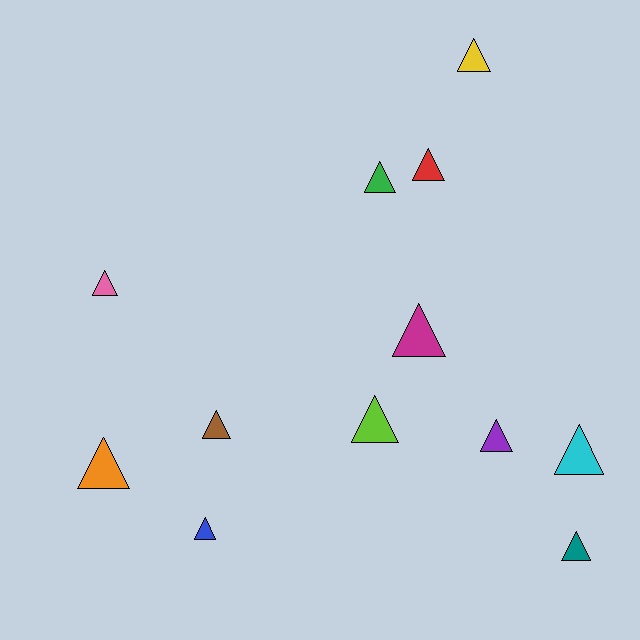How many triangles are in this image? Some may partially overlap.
There are 12 triangles.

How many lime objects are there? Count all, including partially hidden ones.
There is 1 lime object.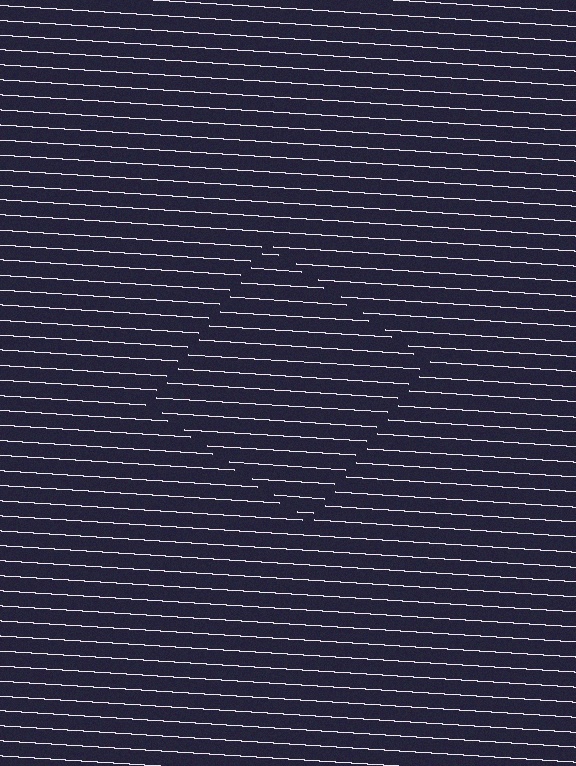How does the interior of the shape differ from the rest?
The interior of the shape contains the same grating, shifted by half a period — the contour is defined by the phase discontinuity where line-ends from the inner and outer gratings abut.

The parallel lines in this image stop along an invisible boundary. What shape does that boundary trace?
An illusory square. The interior of the shape contains the same grating, shifted by half a period — the contour is defined by the phase discontinuity where line-ends from the inner and outer gratings abut.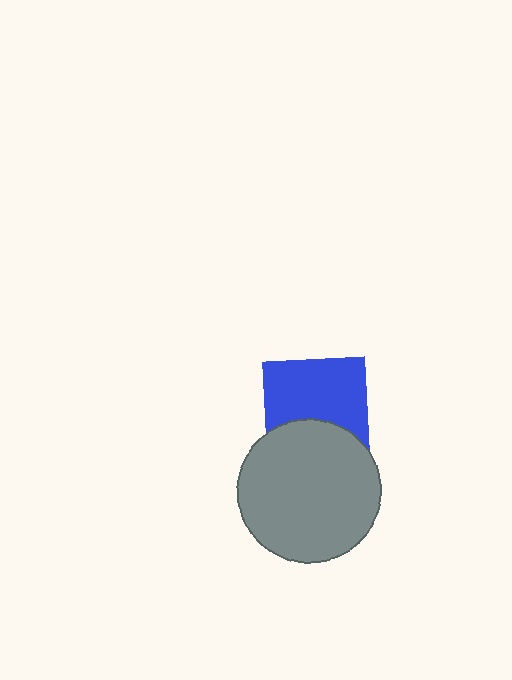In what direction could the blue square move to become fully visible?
The blue square could move up. That would shift it out from behind the gray circle entirely.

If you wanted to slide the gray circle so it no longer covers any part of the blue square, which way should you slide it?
Slide it down — that is the most direct way to separate the two shapes.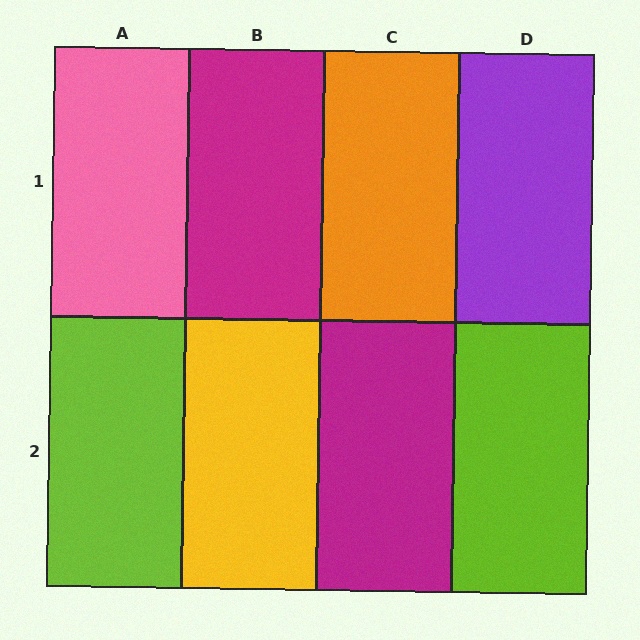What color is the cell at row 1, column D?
Purple.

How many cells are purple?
1 cell is purple.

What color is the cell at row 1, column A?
Pink.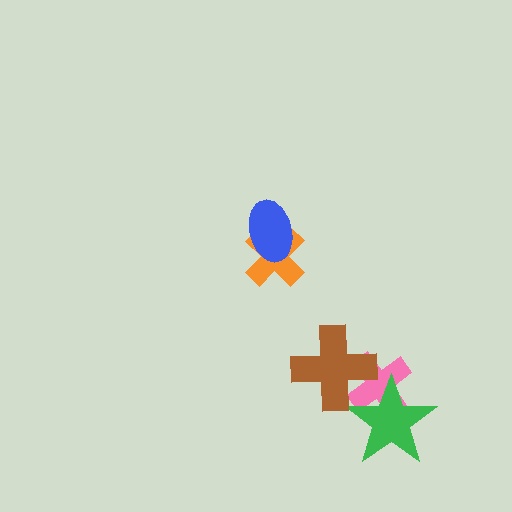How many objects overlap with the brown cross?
2 objects overlap with the brown cross.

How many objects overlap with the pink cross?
2 objects overlap with the pink cross.